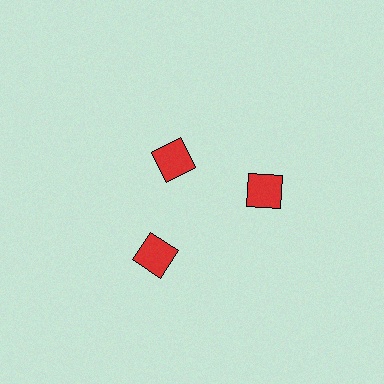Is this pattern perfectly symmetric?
No. The 3 red diamonds are arranged in a ring, but one element near the 11 o'clock position is pulled inward toward the center, breaking the 3-fold rotational symmetry.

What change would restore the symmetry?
The symmetry would be restored by moving it outward, back onto the ring so that all 3 diamonds sit at equal angles and equal distance from the center.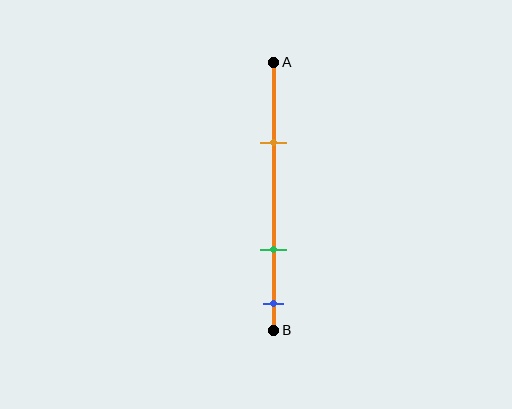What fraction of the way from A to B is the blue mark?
The blue mark is approximately 90% (0.9) of the way from A to B.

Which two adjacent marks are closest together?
The green and blue marks are the closest adjacent pair.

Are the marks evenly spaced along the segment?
No, the marks are not evenly spaced.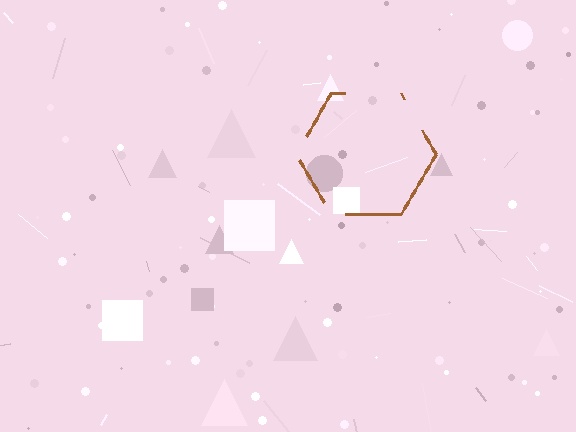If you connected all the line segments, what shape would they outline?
They would outline a hexagon.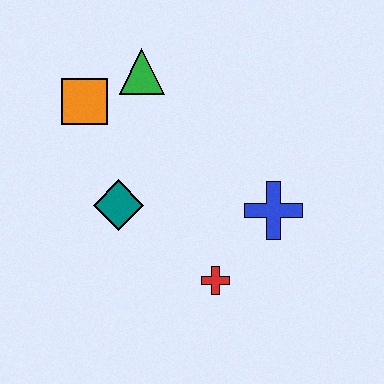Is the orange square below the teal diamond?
No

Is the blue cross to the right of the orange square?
Yes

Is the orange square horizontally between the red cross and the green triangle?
No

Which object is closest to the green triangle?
The orange square is closest to the green triangle.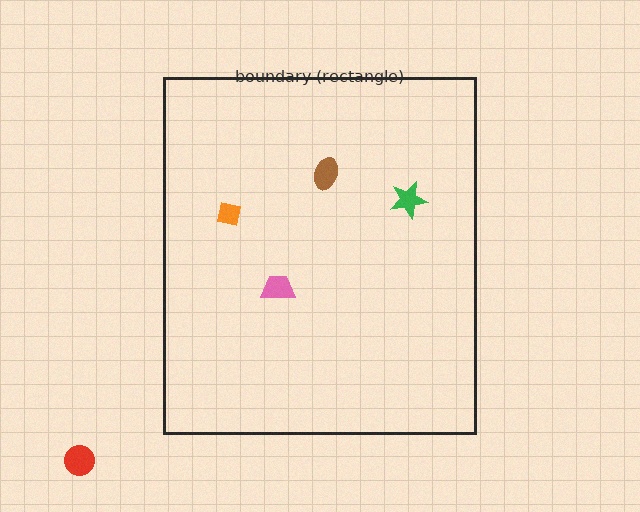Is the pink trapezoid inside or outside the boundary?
Inside.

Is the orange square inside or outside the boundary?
Inside.